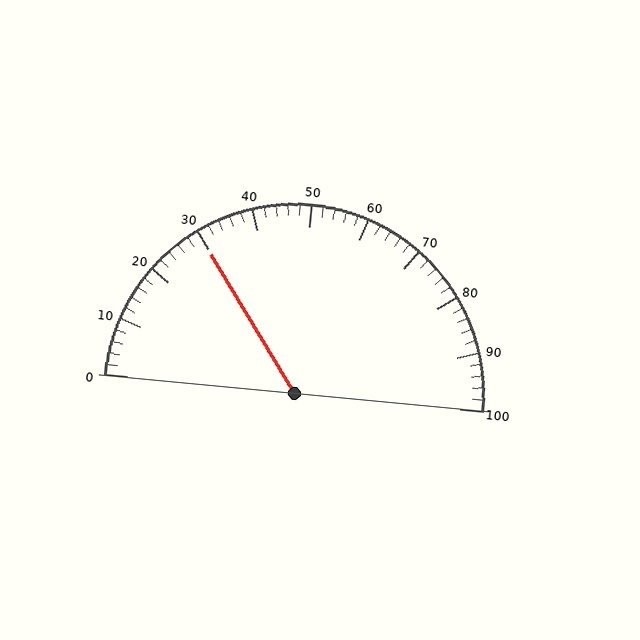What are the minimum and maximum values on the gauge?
The gauge ranges from 0 to 100.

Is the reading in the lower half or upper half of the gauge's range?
The reading is in the lower half of the range (0 to 100).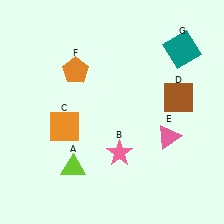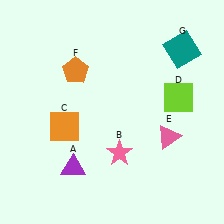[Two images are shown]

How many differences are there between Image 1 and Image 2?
There are 2 differences between the two images.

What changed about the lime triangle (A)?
In Image 1, A is lime. In Image 2, it changed to purple.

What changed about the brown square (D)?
In Image 1, D is brown. In Image 2, it changed to lime.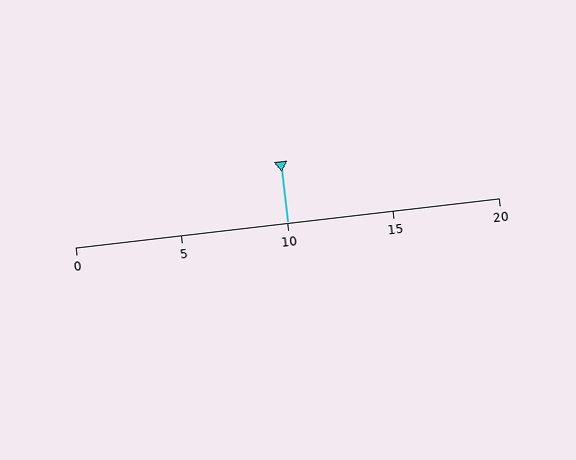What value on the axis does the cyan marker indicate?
The marker indicates approximately 10.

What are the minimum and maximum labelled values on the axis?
The axis runs from 0 to 20.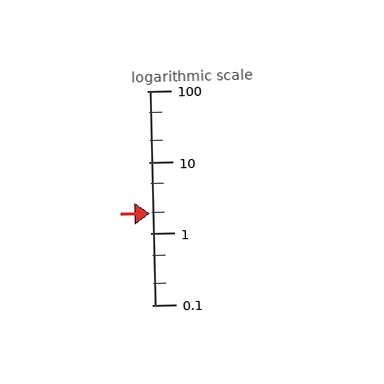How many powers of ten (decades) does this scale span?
The scale spans 3 decades, from 0.1 to 100.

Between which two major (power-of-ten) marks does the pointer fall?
The pointer is between 1 and 10.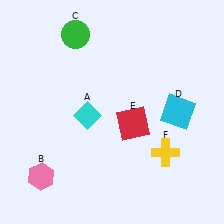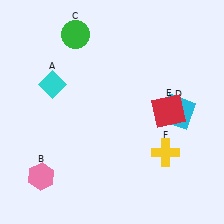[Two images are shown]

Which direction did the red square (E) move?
The red square (E) moved right.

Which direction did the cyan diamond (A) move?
The cyan diamond (A) moved left.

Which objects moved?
The objects that moved are: the cyan diamond (A), the red square (E).